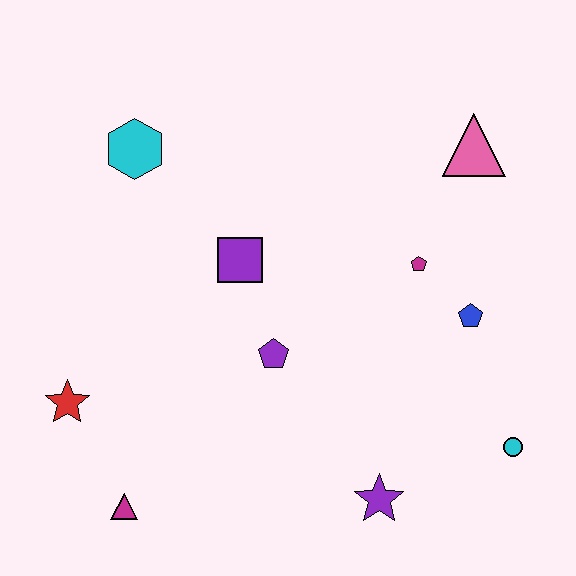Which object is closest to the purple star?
The cyan circle is closest to the purple star.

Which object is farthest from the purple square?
The cyan circle is farthest from the purple square.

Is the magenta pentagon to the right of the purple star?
Yes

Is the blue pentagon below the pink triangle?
Yes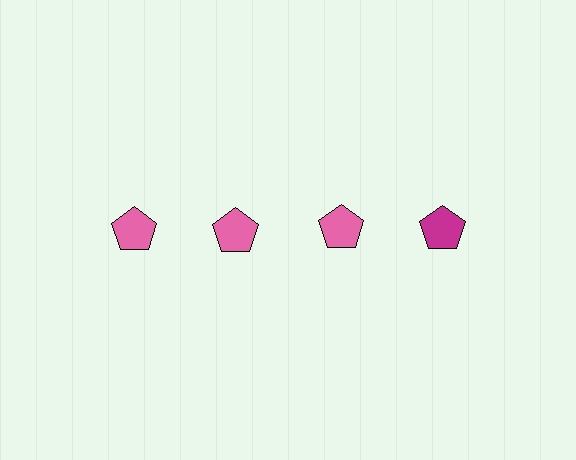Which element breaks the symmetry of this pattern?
The magenta pentagon in the top row, second from right column breaks the symmetry. All other shapes are pink pentagons.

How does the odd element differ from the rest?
It has a different color: magenta instead of pink.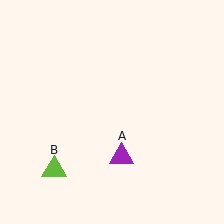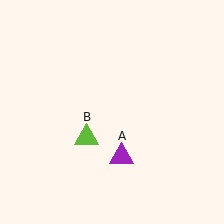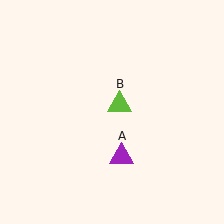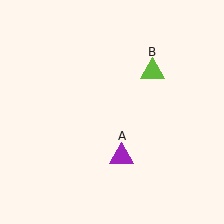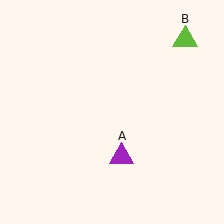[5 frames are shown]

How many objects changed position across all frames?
1 object changed position: lime triangle (object B).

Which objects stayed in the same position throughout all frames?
Purple triangle (object A) remained stationary.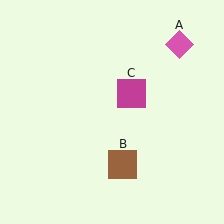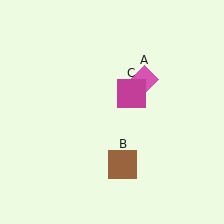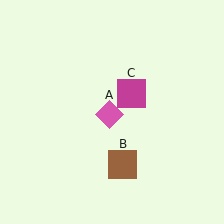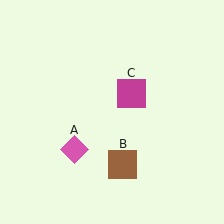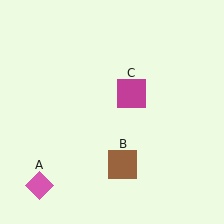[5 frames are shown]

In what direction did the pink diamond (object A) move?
The pink diamond (object A) moved down and to the left.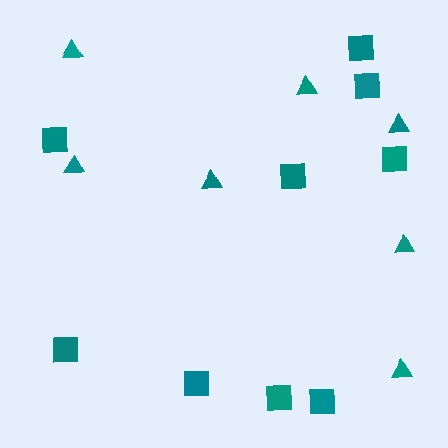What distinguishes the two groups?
There are 2 groups: one group of squares (9) and one group of triangles (7).